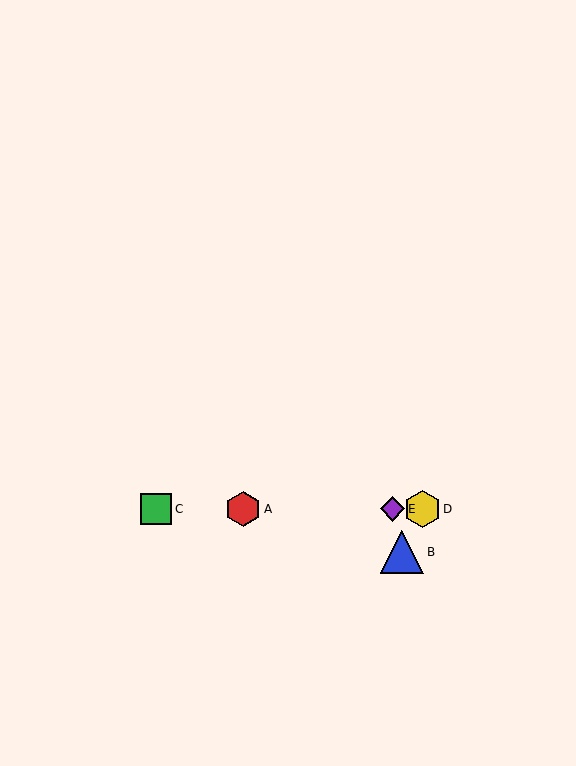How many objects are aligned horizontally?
4 objects (A, C, D, E) are aligned horizontally.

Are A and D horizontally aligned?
Yes, both are at y≈509.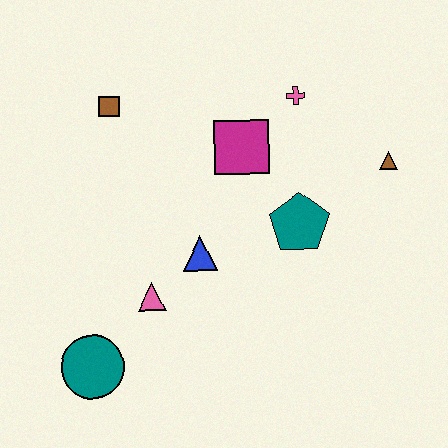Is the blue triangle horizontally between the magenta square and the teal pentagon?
No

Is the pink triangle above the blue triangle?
No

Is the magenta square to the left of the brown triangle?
Yes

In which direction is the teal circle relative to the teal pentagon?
The teal circle is to the left of the teal pentagon.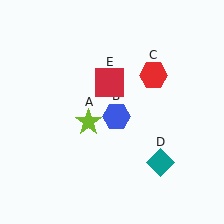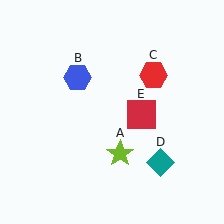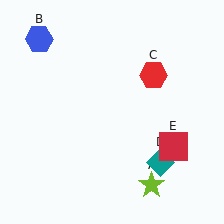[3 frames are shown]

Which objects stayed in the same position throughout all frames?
Red hexagon (object C) and teal diamond (object D) remained stationary.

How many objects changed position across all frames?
3 objects changed position: lime star (object A), blue hexagon (object B), red square (object E).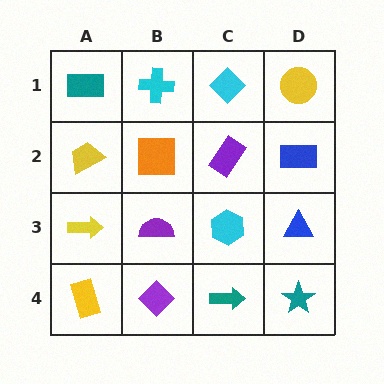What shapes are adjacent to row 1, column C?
A purple rectangle (row 2, column C), a cyan cross (row 1, column B), a yellow circle (row 1, column D).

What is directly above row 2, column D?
A yellow circle.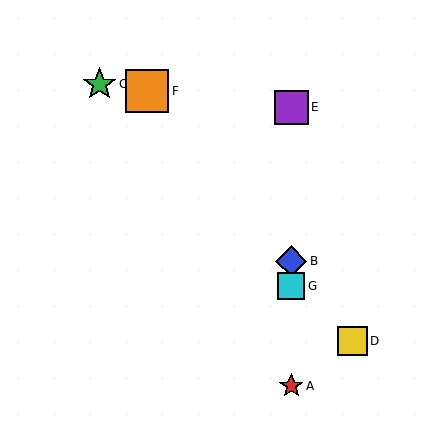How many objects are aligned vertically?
4 objects (A, B, E, G) are aligned vertically.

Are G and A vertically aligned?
Yes, both are at x≈291.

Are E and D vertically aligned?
No, E is at x≈291 and D is at x≈353.